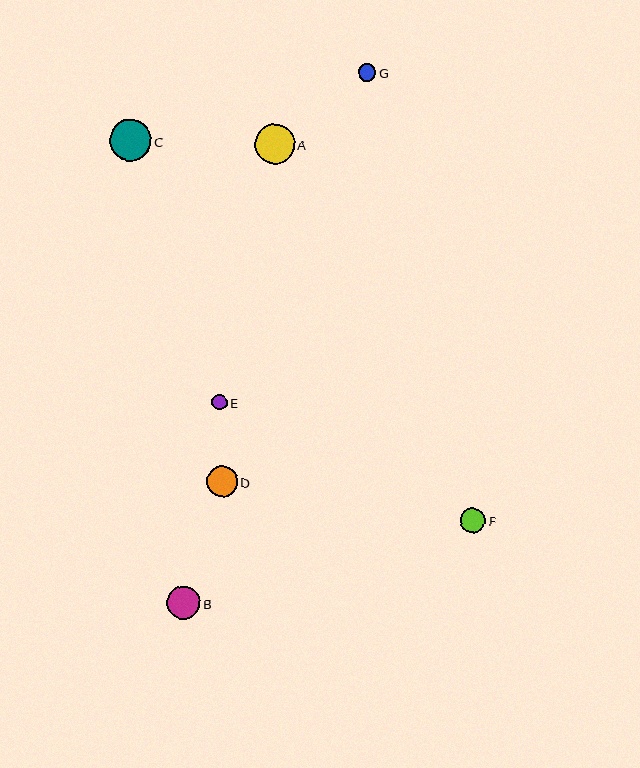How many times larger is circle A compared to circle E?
Circle A is approximately 2.6 times the size of circle E.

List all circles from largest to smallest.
From largest to smallest: C, A, B, D, F, G, E.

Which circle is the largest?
Circle C is the largest with a size of approximately 41 pixels.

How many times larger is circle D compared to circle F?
Circle D is approximately 1.2 times the size of circle F.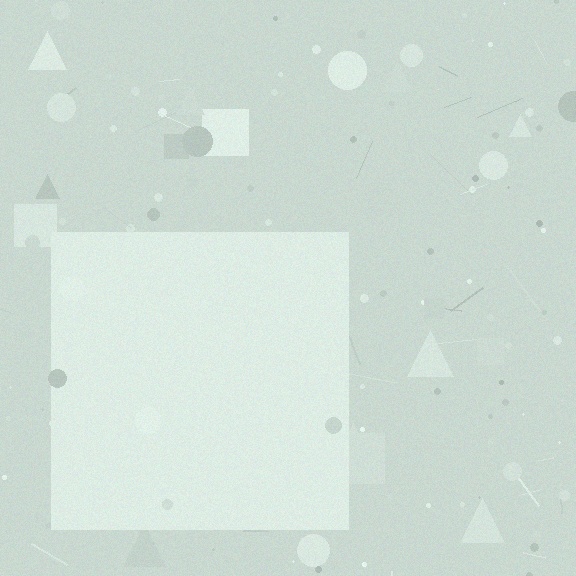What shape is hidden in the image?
A square is hidden in the image.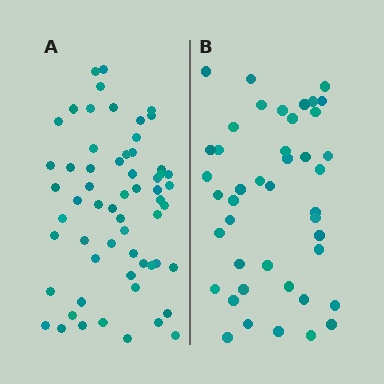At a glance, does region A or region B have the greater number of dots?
Region A (the left region) has more dots.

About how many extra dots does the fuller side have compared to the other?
Region A has approximately 15 more dots than region B.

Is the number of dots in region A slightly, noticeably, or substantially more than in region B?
Region A has noticeably more, but not dramatically so. The ratio is roughly 1.4 to 1.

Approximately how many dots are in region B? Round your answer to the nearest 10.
About 40 dots. (The exact count is 43, which rounds to 40.)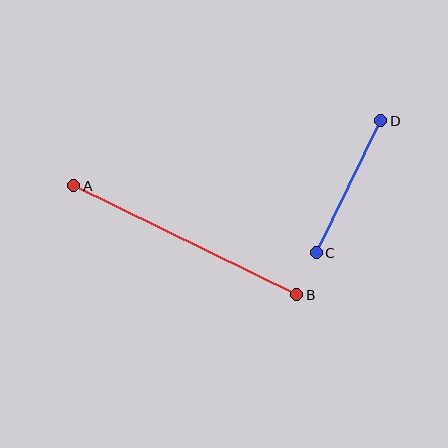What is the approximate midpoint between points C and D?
The midpoint is at approximately (349, 187) pixels.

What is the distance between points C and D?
The distance is approximately 147 pixels.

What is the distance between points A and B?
The distance is approximately 248 pixels.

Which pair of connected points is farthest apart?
Points A and B are farthest apart.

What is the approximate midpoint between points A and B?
The midpoint is at approximately (185, 240) pixels.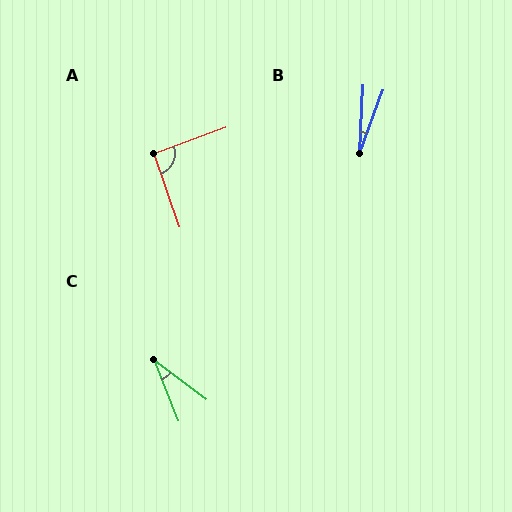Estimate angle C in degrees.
Approximately 31 degrees.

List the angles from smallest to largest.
B (17°), C (31°), A (91°).